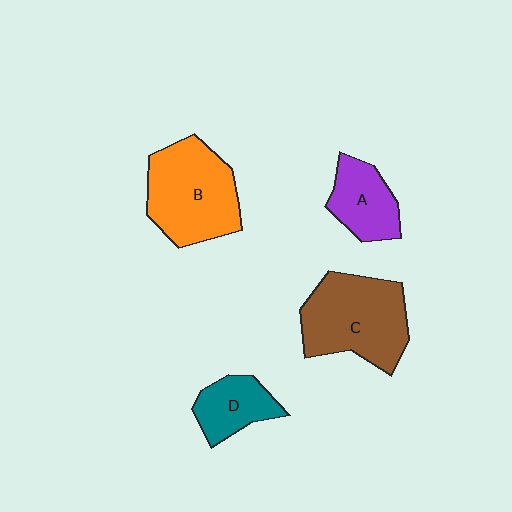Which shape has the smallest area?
Shape D (teal).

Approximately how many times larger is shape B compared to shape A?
Approximately 1.8 times.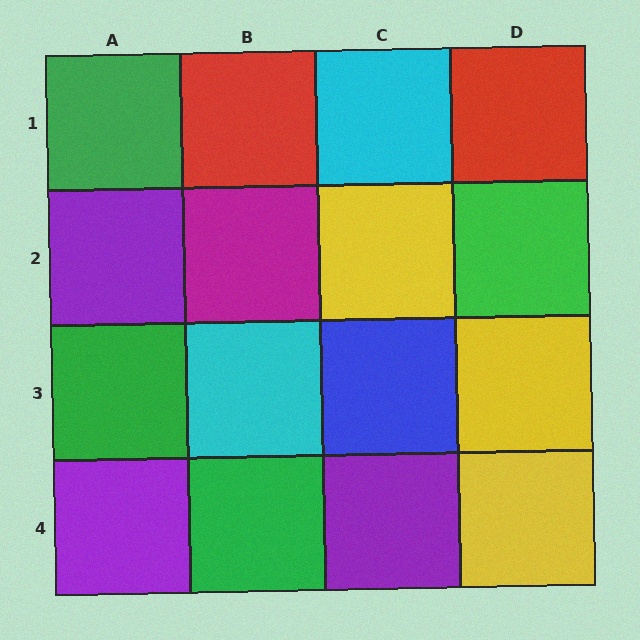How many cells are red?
2 cells are red.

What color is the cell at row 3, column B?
Cyan.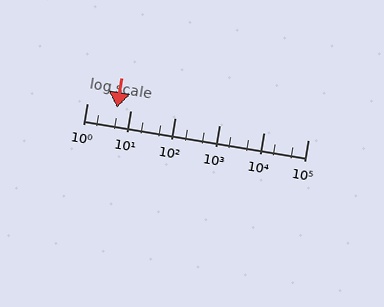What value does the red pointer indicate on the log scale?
The pointer indicates approximately 4.8.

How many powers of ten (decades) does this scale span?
The scale spans 5 decades, from 1 to 100000.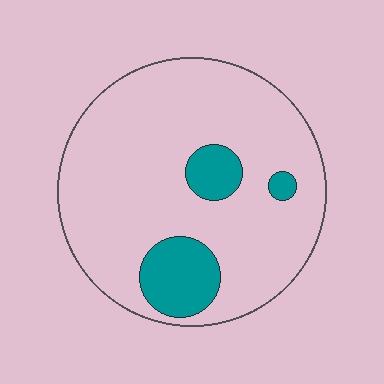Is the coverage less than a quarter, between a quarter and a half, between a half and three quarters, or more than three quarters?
Less than a quarter.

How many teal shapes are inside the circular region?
3.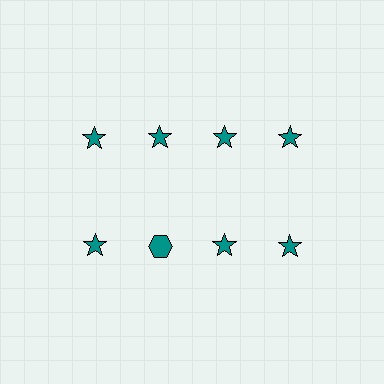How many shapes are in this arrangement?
There are 8 shapes arranged in a grid pattern.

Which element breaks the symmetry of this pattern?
The teal hexagon in the second row, second from left column breaks the symmetry. All other shapes are teal stars.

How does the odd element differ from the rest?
It has a different shape: hexagon instead of star.